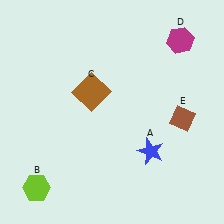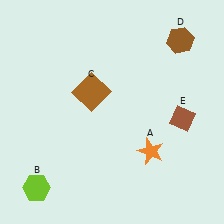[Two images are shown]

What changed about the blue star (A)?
In Image 1, A is blue. In Image 2, it changed to orange.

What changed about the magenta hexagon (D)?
In Image 1, D is magenta. In Image 2, it changed to brown.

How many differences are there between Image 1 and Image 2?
There are 2 differences between the two images.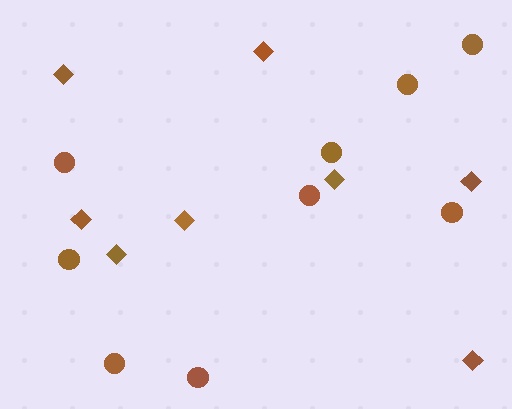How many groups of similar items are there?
There are 2 groups: one group of circles (9) and one group of diamonds (8).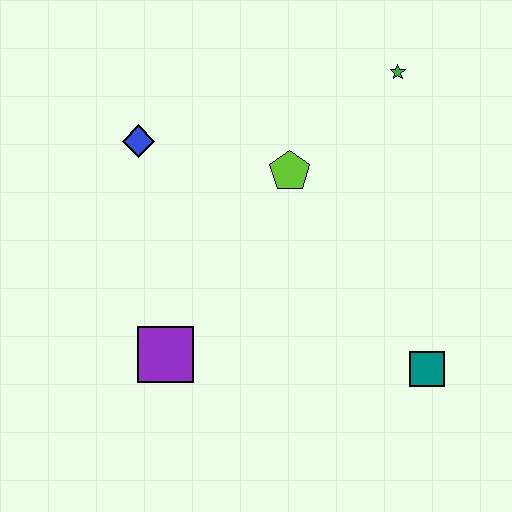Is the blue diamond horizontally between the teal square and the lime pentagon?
No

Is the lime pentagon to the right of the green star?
No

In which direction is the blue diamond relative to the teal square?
The blue diamond is to the left of the teal square.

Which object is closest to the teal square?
The lime pentagon is closest to the teal square.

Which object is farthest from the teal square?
The blue diamond is farthest from the teal square.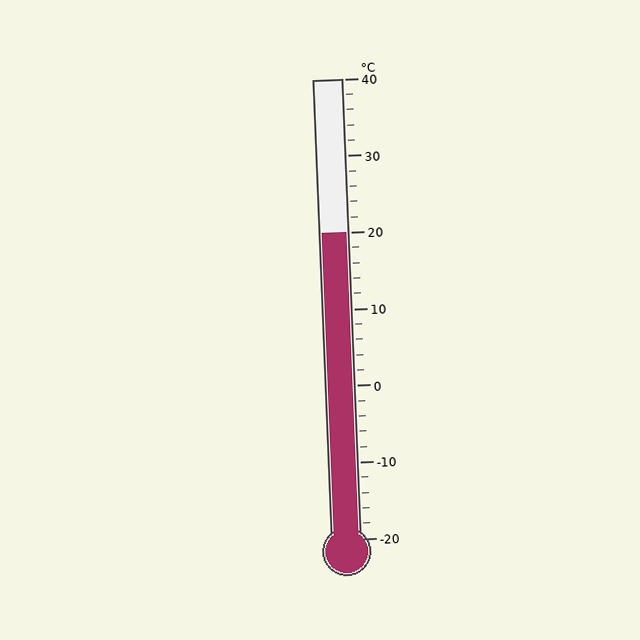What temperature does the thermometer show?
The thermometer shows approximately 20°C.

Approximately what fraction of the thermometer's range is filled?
The thermometer is filled to approximately 65% of its range.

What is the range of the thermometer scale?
The thermometer scale ranges from -20°C to 40°C.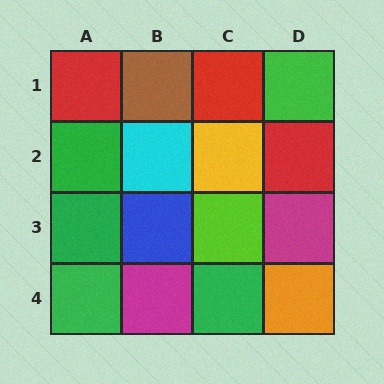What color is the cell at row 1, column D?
Green.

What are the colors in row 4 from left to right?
Green, magenta, green, orange.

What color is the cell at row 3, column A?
Green.